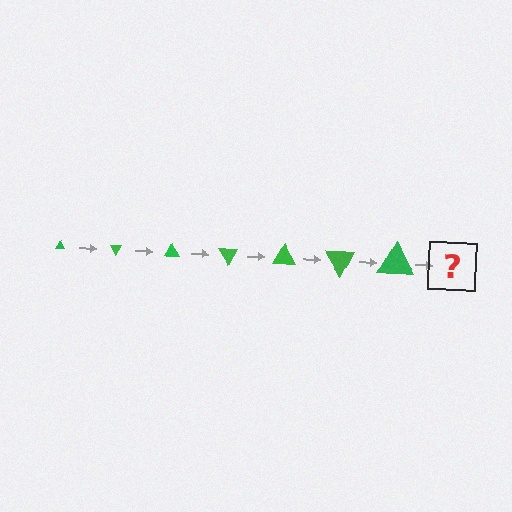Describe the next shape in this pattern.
It should be a triangle, larger than the previous one and rotated 420 degrees from the start.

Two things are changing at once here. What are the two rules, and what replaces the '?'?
The two rules are that the triangle grows larger each step and it rotates 60 degrees each step. The '?' should be a triangle, larger than the previous one and rotated 420 degrees from the start.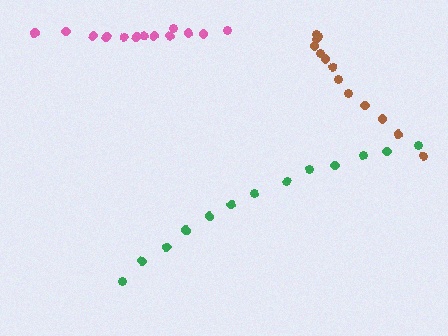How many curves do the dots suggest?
There are 3 distinct paths.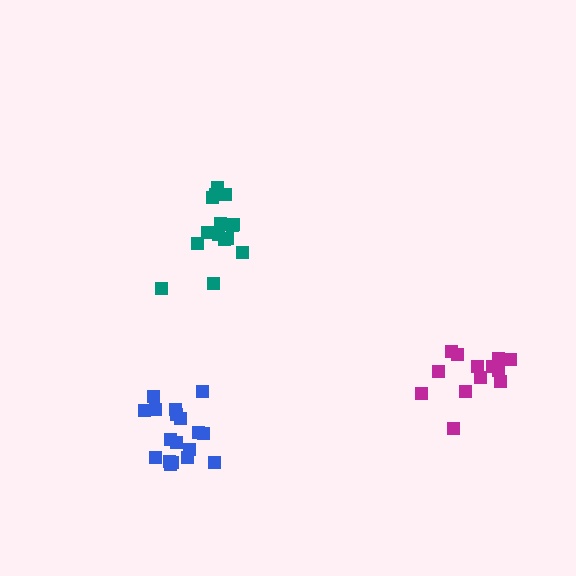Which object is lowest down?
The blue cluster is bottommost.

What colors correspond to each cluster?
The clusters are colored: teal, magenta, blue.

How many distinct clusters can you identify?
There are 3 distinct clusters.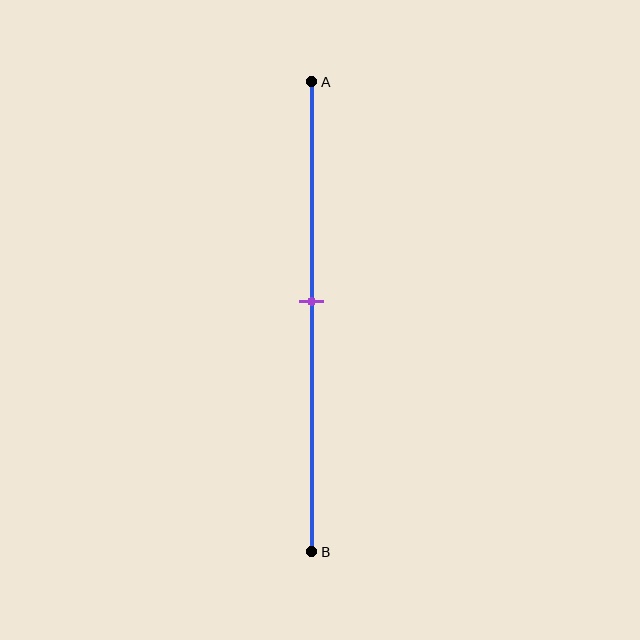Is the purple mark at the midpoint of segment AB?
No, the mark is at about 45% from A, not at the 50% midpoint.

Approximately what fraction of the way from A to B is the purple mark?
The purple mark is approximately 45% of the way from A to B.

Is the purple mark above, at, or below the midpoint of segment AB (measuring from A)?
The purple mark is above the midpoint of segment AB.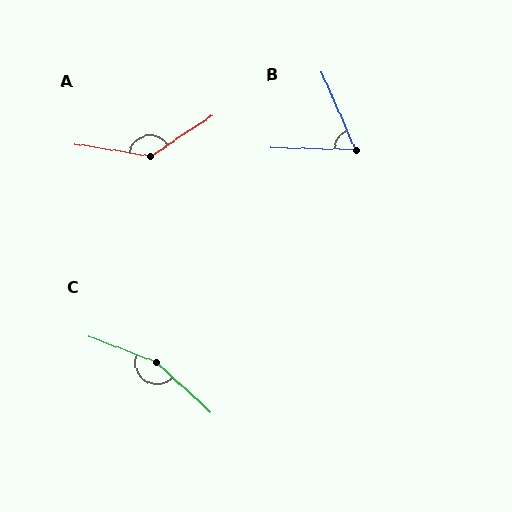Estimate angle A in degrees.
Approximately 137 degrees.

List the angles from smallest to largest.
B (65°), A (137°), C (158°).